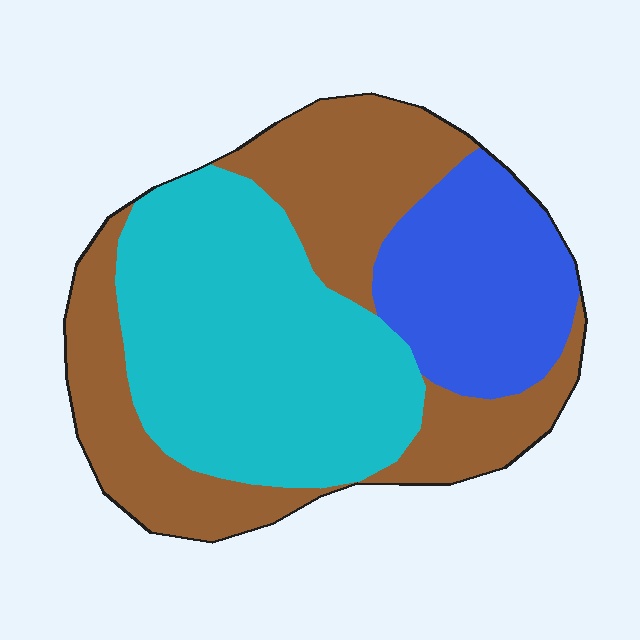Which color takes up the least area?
Blue, at roughly 20%.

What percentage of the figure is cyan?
Cyan takes up about two fifths (2/5) of the figure.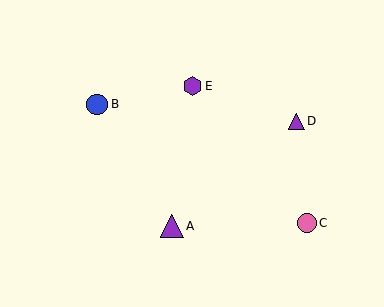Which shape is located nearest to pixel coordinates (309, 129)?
The purple triangle (labeled D) at (296, 121) is nearest to that location.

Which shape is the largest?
The purple triangle (labeled A) is the largest.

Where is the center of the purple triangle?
The center of the purple triangle is at (172, 226).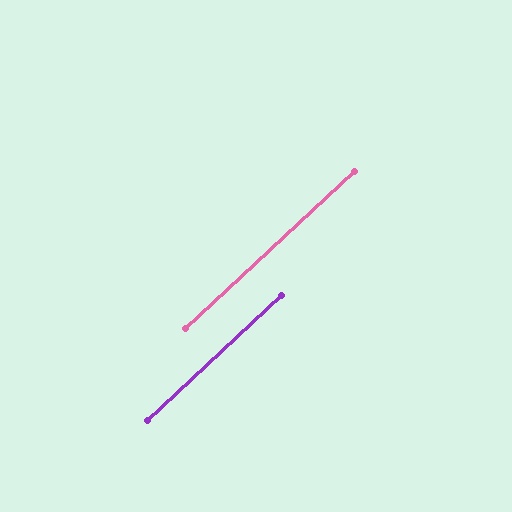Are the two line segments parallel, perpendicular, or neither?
Parallel — their directions differ by only 0.3°.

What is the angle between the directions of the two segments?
Approximately 0 degrees.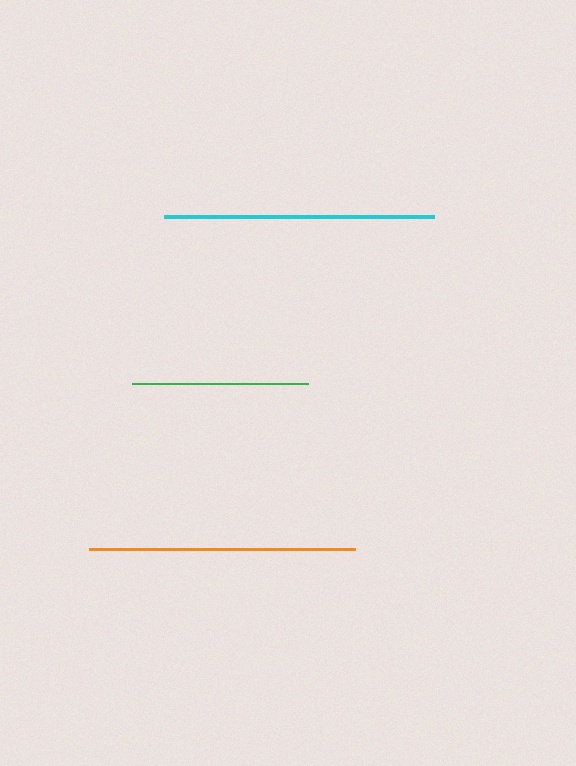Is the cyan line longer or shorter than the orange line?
The cyan line is longer than the orange line.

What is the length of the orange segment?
The orange segment is approximately 266 pixels long.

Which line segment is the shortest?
The green line is the shortest at approximately 176 pixels.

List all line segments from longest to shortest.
From longest to shortest: cyan, orange, green.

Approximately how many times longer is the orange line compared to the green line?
The orange line is approximately 1.5 times the length of the green line.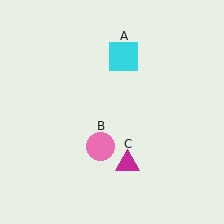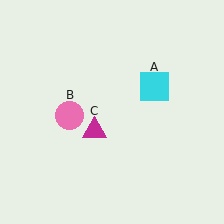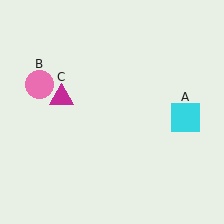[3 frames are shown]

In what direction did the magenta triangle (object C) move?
The magenta triangle (object C) moved up and to the left.